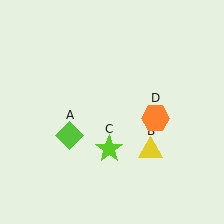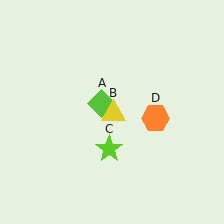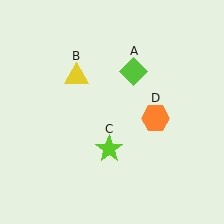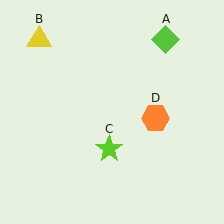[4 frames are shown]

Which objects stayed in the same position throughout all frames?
Lime star (object C) and orange hexagon (object D) remained stationary.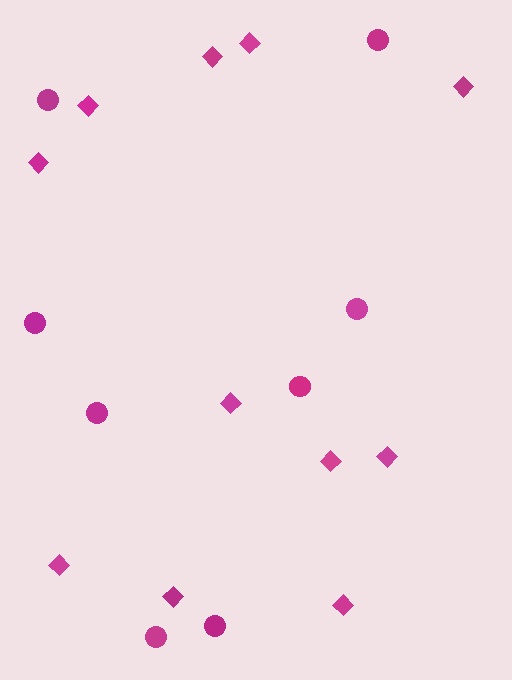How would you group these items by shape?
There are 2 groups: one group of circles (8) and one group of diamonds (11).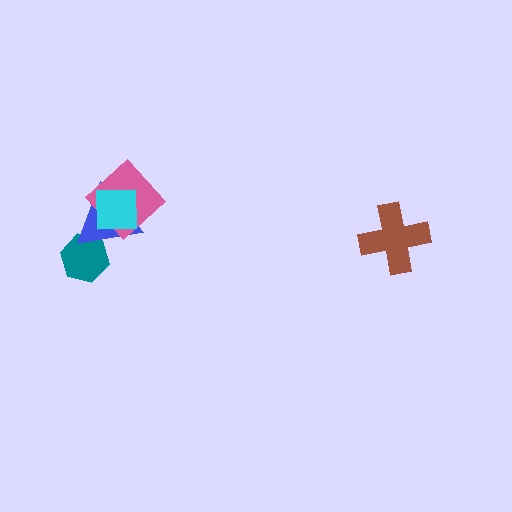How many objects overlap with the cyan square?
2 objects overlap with the cyan square.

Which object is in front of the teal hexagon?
The blue triangle is in front of the teal hexagon.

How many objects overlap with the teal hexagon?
1 object overlaps with the teal hexagon.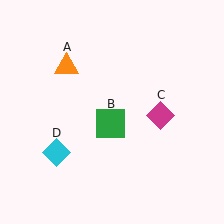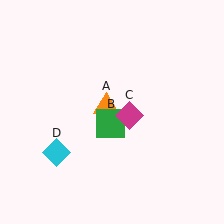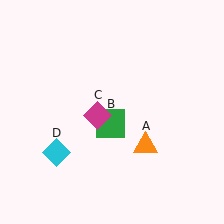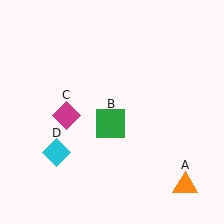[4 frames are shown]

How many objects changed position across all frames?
2 objects changed position: orange triangle (object A), magenta diamond (object C).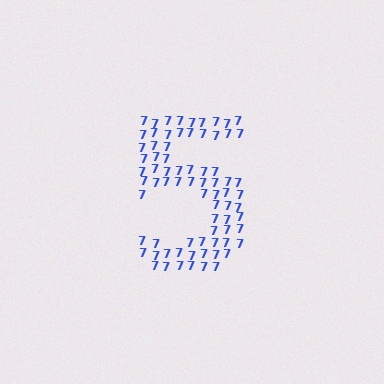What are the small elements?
The small elements are digit 7's.